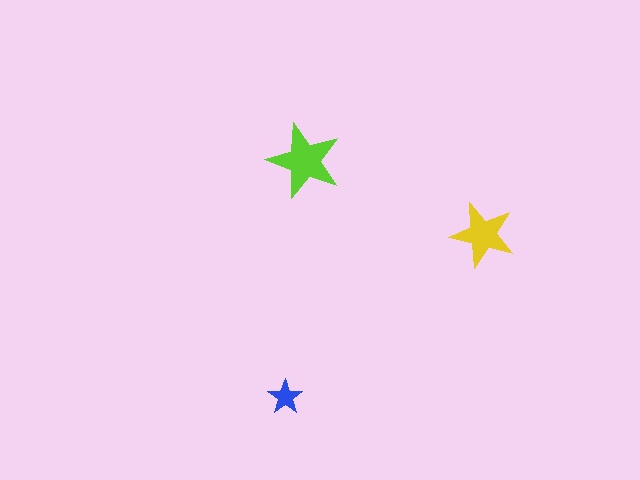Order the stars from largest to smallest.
the lime one, the yellow one, the blue one.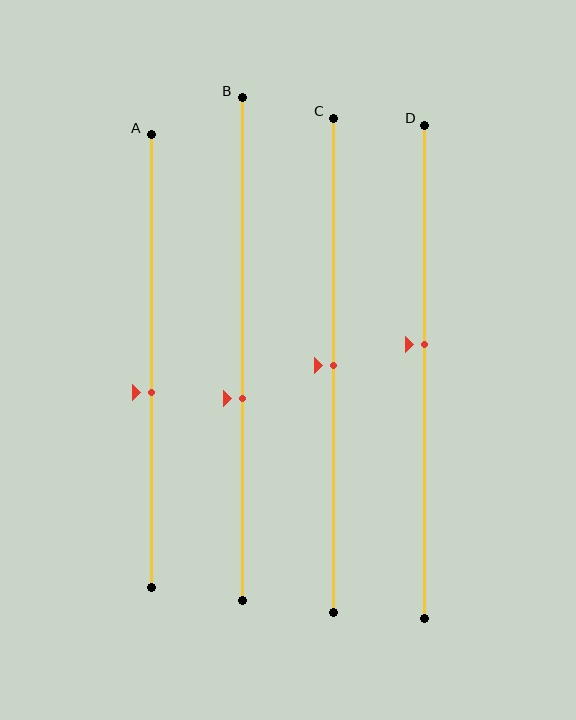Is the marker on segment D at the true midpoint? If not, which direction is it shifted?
No, the marker on segment D is shifted upward by about 6% of the segment length.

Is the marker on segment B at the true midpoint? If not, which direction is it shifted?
No, the marker on segment B is shifted downward by about 10% of the segment length.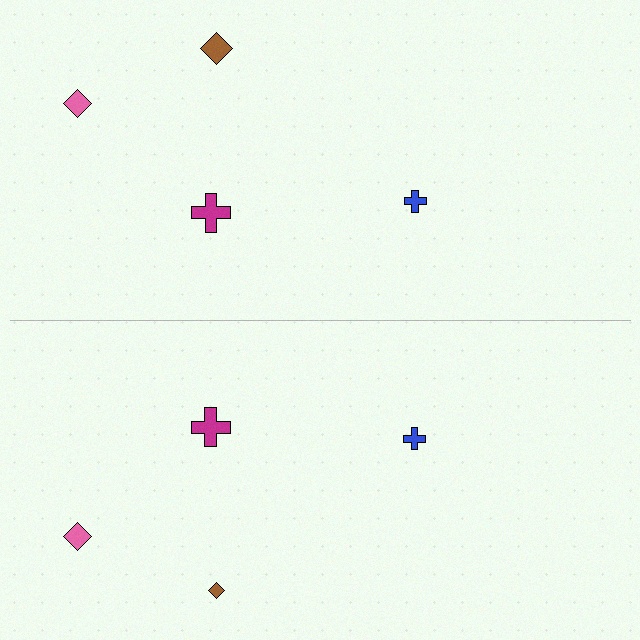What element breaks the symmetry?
The brown diamond on the bottom side has a different size than its mirror counterpart.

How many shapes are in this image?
There are 8 shapes in this image.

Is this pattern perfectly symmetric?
No, the pattern is not perfectly symmetric. The brown diamond on the bottom side has a different size than its mirror counterpart.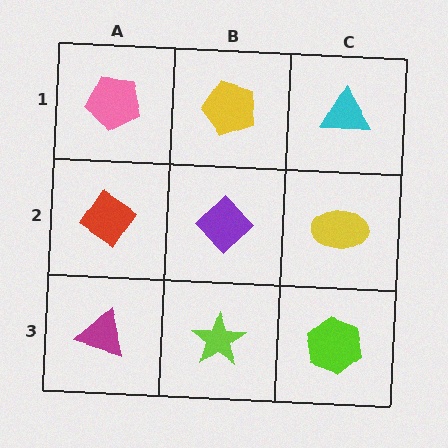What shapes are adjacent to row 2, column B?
A yellow pentagon (row 1, column B), a lime star (row 3, column B), a red diamond (row 2, column A), a yellow ellipse (row 2, column C).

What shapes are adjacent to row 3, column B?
A purple diamond (row 2, column B), a magenta triangle (row 3, column A), a lime hexagon (row 3, column C).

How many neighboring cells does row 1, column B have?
3.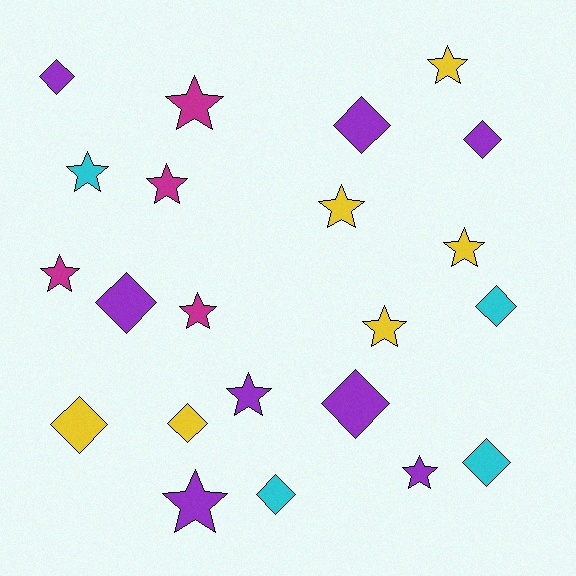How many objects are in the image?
There are 22 objects.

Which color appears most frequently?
Purple, with 8 objects.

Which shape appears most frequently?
Star, with 12 objects.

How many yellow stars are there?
There are 4 yellow stars.